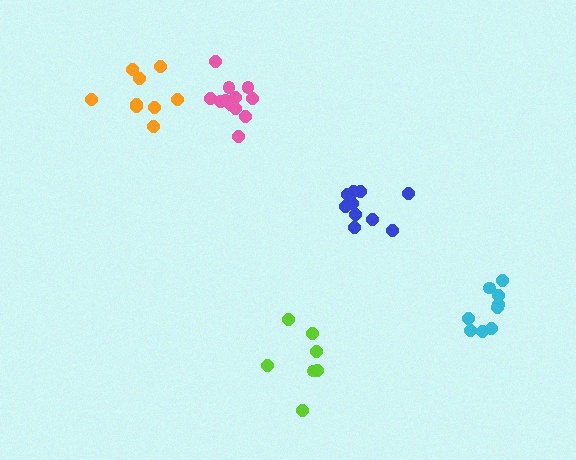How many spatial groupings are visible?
There are 5 spatial groupings.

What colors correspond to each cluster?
The clusters are colored: pink, orange, cyan, lime, blue.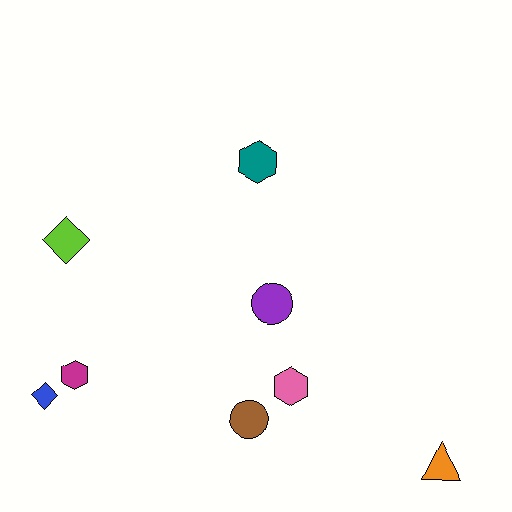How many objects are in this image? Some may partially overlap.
There are 8 objects.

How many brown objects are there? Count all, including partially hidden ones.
There is 1 brown object.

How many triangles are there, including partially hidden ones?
There is 1 triangle.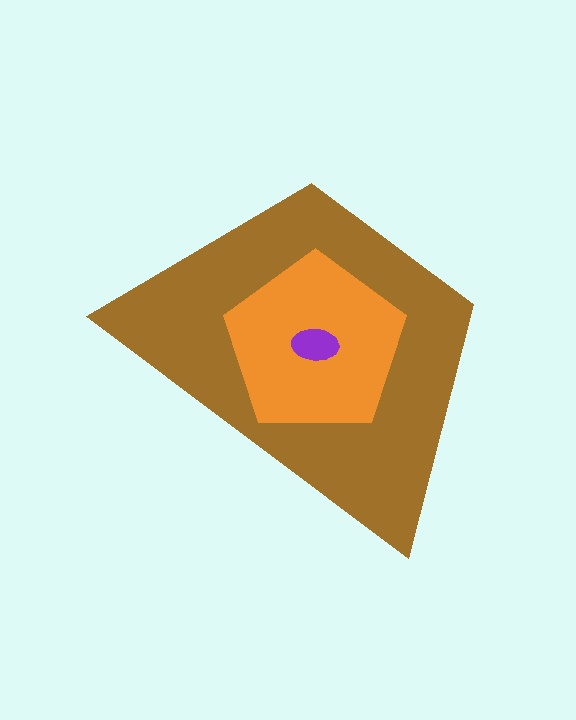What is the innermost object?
The purple ellipse.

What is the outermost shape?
The brown trapezoid.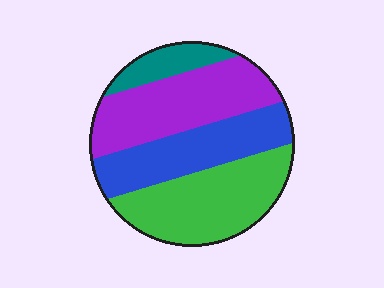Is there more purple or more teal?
Purple.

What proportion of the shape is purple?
Purple takes up about one third (1/3) of the shape.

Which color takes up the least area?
Teal, at roughly 10%.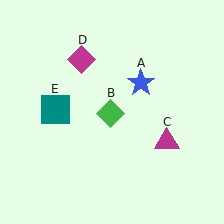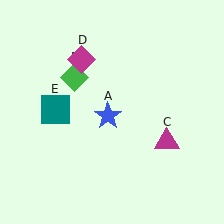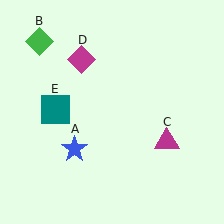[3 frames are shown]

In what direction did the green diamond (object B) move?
The green diamond (object B) moved up and to the left.